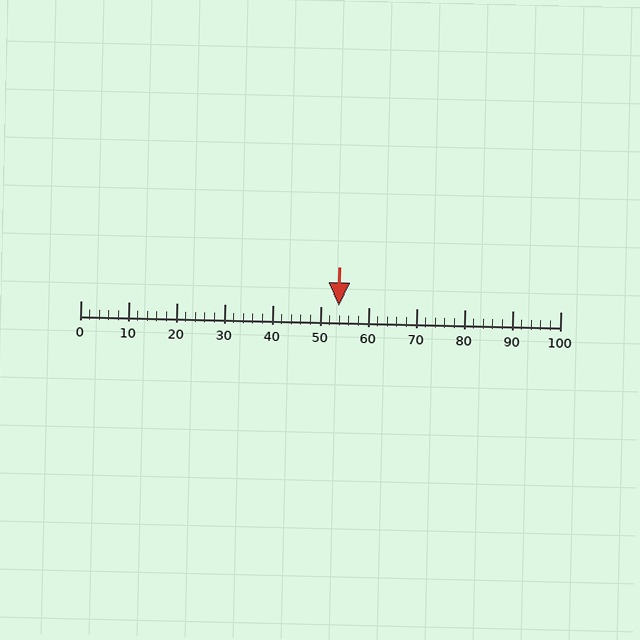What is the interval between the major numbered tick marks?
The major tick marks are spaced 10 units apart.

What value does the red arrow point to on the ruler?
The red arrow points to approximately 54.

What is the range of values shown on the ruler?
The ruler shows values from 0 to 100.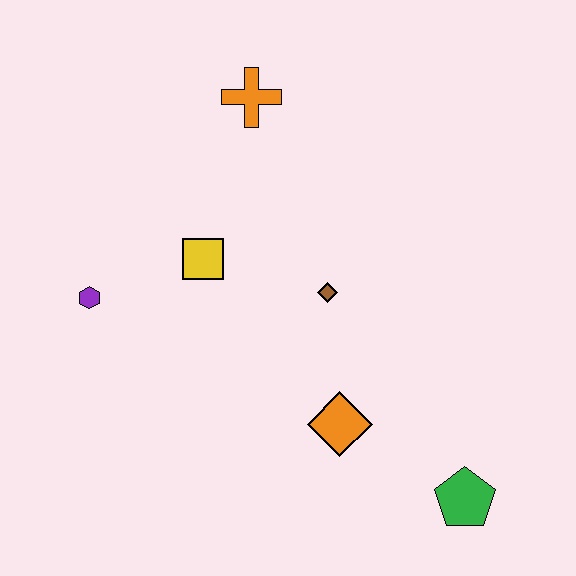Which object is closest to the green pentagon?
The orange diamond is closest to the green pentagon.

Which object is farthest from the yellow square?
The green pentagon is farthest from the yellow square.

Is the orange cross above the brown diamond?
Yes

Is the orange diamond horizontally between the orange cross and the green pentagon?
Yes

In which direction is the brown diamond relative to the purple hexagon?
The brown diamond is to the right of the purple hexagon.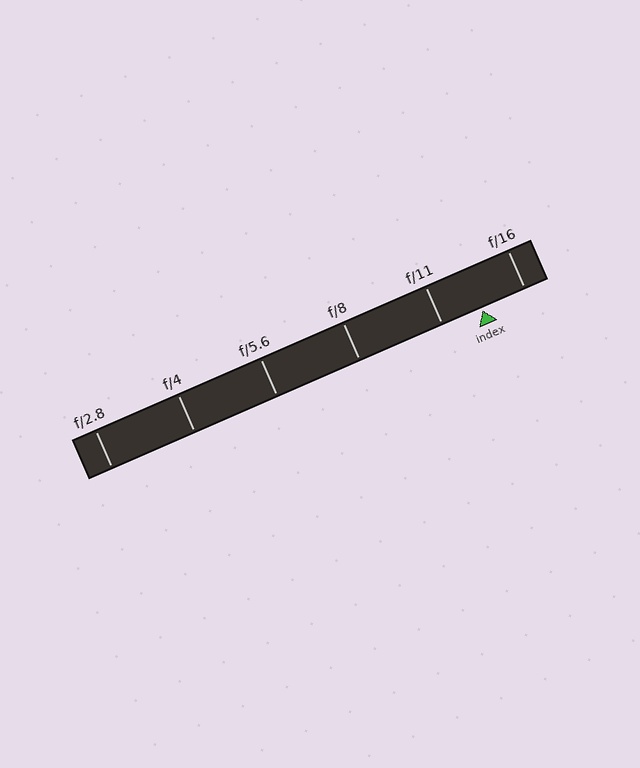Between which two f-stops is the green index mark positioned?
The index mark is between f/11 and f/16.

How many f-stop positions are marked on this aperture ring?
There are 6 f-stop positions marked.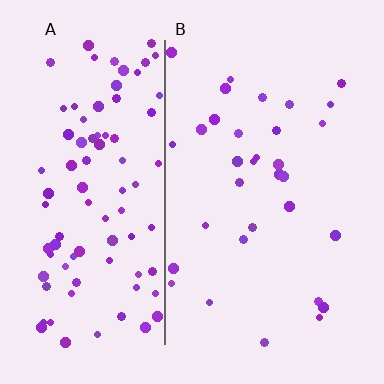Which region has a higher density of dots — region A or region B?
A (the left).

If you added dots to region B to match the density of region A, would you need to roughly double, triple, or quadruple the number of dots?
Approximately triple.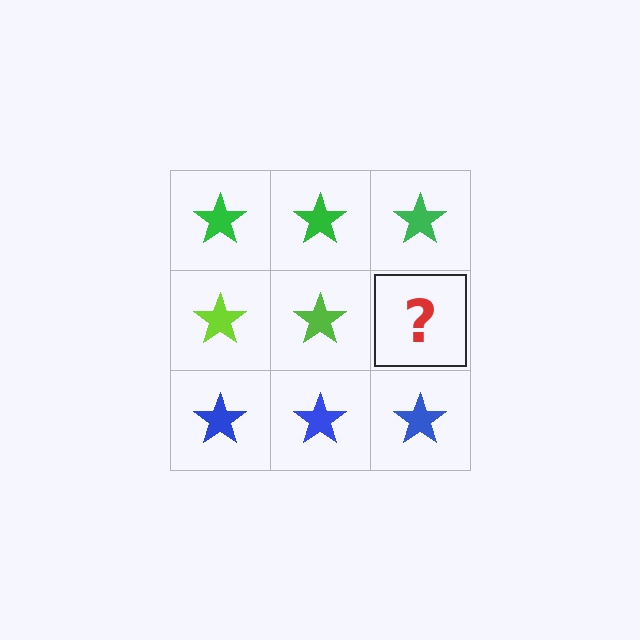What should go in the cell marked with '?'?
The missing cell should contain a lime star.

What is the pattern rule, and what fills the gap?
The rule is that each row has a consistent color. The gap should be filled with a lime star.